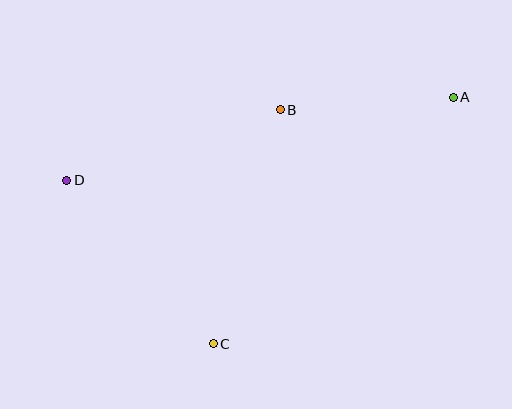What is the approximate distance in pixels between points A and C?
The distance between A and C is approximately 344 pixels.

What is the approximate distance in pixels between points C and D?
The distance between C and D is approximately 219 pixels.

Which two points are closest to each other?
Points A and B are closest to each other.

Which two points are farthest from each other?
Points A and D are farthest from each other.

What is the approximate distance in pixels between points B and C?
The distance between B and C is approximately 244 pixels.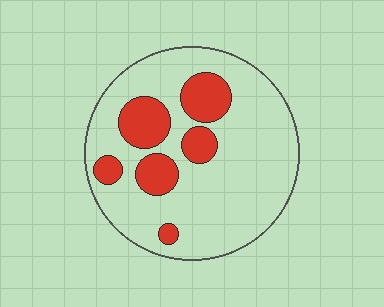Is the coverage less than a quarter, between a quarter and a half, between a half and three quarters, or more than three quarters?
Less than a quarter.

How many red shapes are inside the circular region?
6.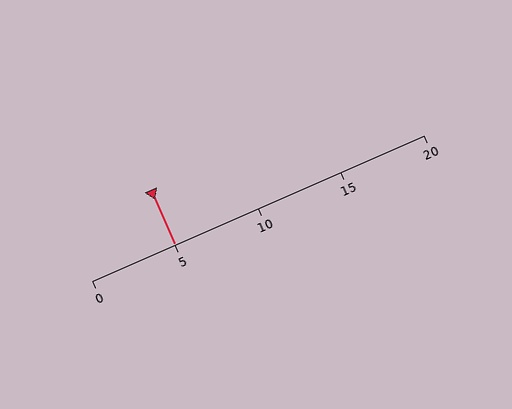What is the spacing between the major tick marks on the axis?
The major ticks are spaced 5 apart.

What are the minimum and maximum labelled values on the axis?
The axis runs from 0 to 20.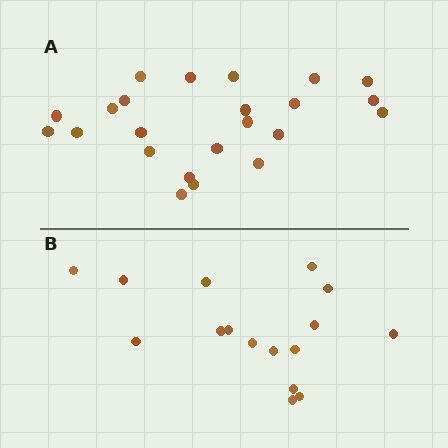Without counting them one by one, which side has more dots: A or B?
Region A (the top region) has more dots.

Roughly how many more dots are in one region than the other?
Region A has roughly 8 or so more dots than region B.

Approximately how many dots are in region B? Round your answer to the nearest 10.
About 20 dots. (The exact count is 16, which rounds to 20.)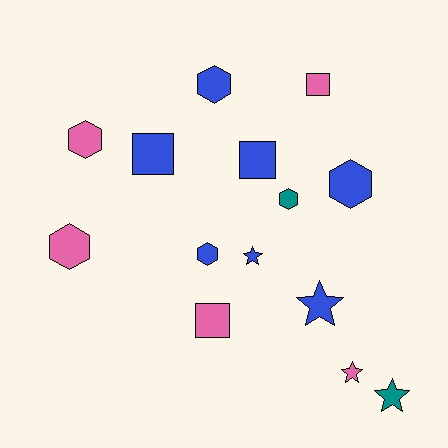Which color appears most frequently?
Blue, with 7 objects.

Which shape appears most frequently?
Hexagon, with 6 objects.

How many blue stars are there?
There are 2 blue stars.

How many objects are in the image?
There are 14 objects.